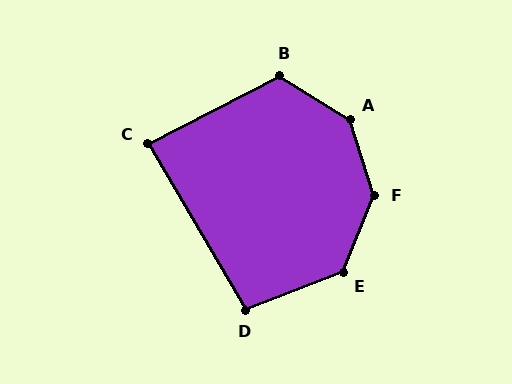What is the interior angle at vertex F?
Approximately 140 degrees (obtuse).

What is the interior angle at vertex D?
Approximately 99 degrees (obtuse).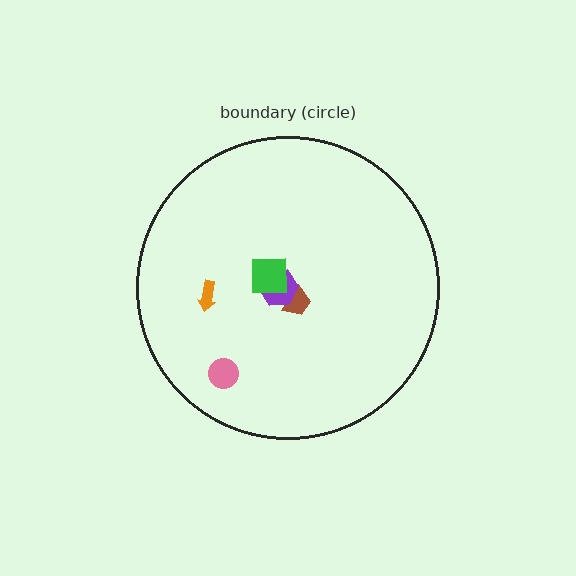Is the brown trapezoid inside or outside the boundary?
Inside.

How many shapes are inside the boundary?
5 inside, 0 outside.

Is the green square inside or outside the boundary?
Inside.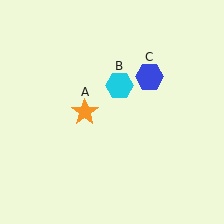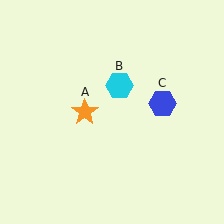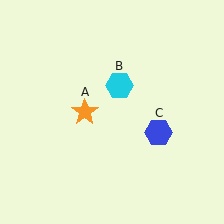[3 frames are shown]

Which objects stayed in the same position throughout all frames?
Orange star (object A) and cyan hexagon (object B) remained stationary.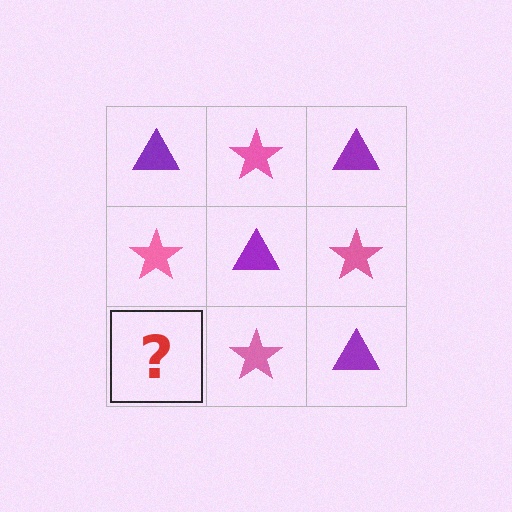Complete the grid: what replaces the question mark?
The question mark should be replaced with a purple triangle.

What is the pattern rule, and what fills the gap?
The rule is that it alternates purple triangle and pink star in a checkerboard pattern. The gap should be filled with a purple triangle.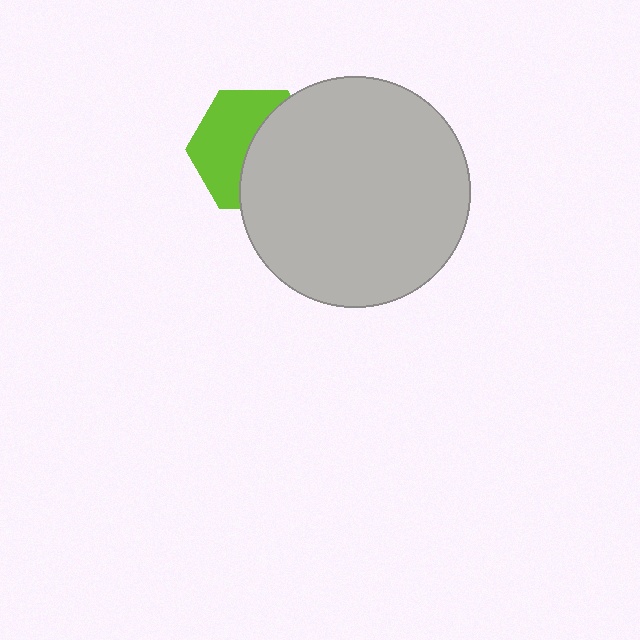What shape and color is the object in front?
The object in front is a light gray circle.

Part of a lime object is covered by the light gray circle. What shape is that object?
It is a hexagon.